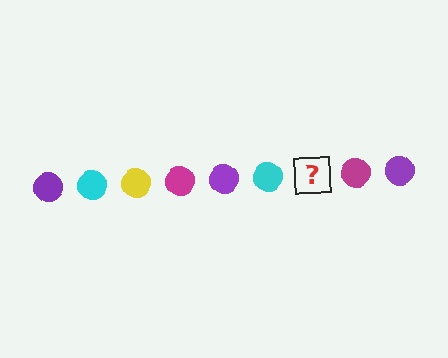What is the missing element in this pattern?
The missing element is a yellow circle.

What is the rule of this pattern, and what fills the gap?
The rule is that the pattern cycles through purple, cyan, yellow, magenta circles. The gap should be filled with a yellow circle.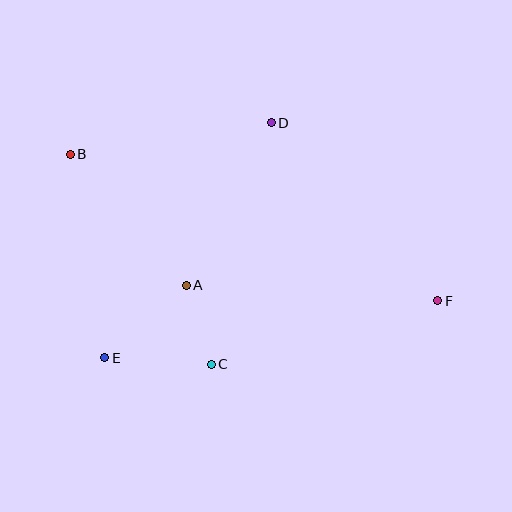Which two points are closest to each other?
Points A and C are closest to each other.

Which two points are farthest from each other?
Points B and F are farthest from each other.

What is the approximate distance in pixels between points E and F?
The distance between E and F is approximately 338 pixels.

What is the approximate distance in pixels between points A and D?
The distance between A and D is approximately 184 pixels.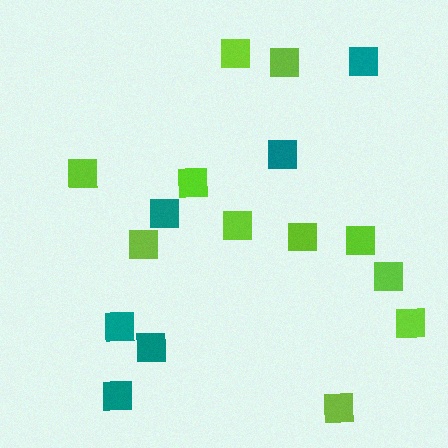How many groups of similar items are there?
There are 2 groups: one group of teal squares (6) and one group of lime squares (11).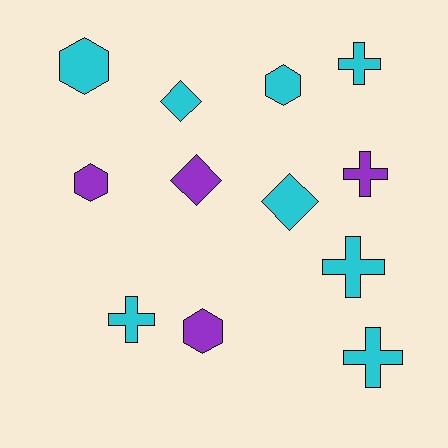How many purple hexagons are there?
There are 2 purple hexagons.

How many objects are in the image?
There are 12 objects.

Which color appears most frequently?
Cyan, with 8 objects.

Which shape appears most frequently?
Cross, with 5 objects.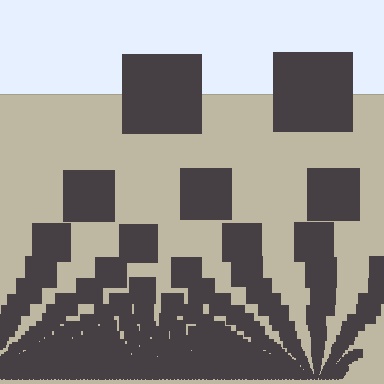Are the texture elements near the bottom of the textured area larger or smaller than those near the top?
Smaller. The gradient is inverted — elements near the bottom are smaller and denser.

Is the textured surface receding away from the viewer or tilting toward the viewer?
The surface appears to tilt toward the viewer. Texture elements get larger and sparser toward the top.